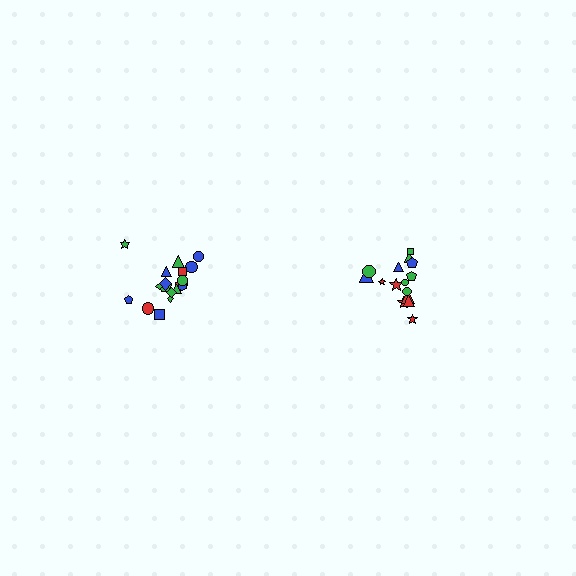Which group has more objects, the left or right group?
The left group.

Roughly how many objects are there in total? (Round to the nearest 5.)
Roughly 35 objects in total.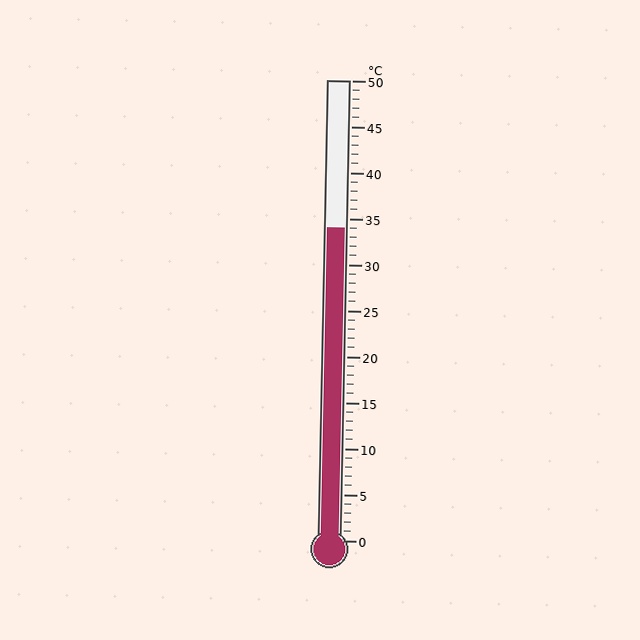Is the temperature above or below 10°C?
The temperature is above 10°C.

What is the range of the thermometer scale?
The thermometer scale ranges from 0°C to 50°C.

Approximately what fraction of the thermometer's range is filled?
The thermometer is filled to approximately 70% of its range.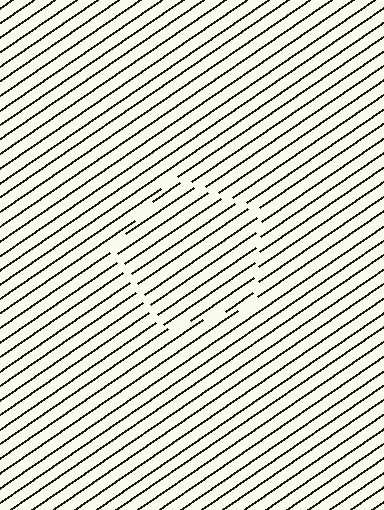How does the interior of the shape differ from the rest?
The interior of the shape contains the same grating, shifted by half a period — the contour is defined by the phase discontinuity where line-ends from the inner and outer gratings abut.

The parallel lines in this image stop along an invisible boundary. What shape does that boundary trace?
An illusory pentagon. The interior of the shape contains the same grating, shifted by half a period — the contour is defined by the phase discontinuity where line-ends from the inner and outer gratings abut.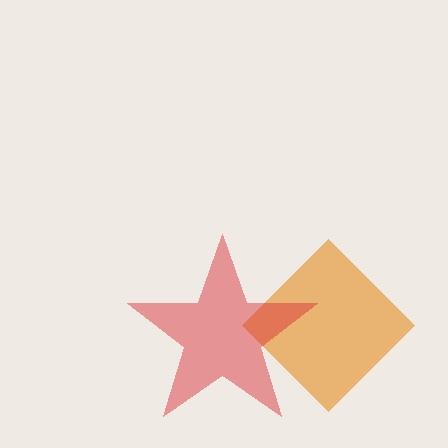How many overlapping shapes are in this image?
There are 2 overlapping shapes in the image.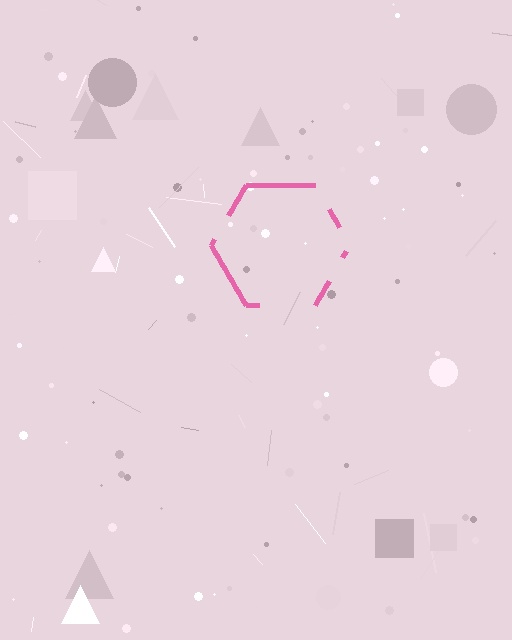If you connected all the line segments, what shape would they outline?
They would outline a hexagon.